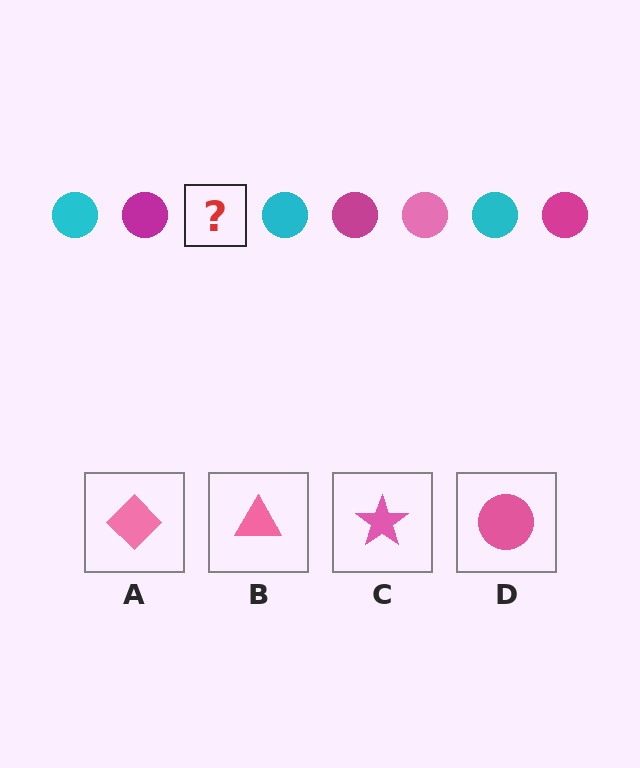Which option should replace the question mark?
Option D.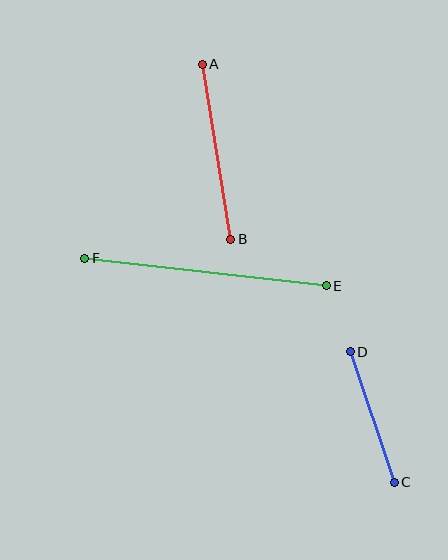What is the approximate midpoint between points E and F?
The midpoint is at approximately (205, 272) pixels.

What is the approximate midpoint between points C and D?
The midpoint is at approximately (372, 417) pixels.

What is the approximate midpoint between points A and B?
The midpoint is at approximately (217, 152) pixels.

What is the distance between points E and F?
The distance is approximately 243 pixels.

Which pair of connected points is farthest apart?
Points E and F are farthest apart.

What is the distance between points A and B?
The distance is approximately 177 pixels.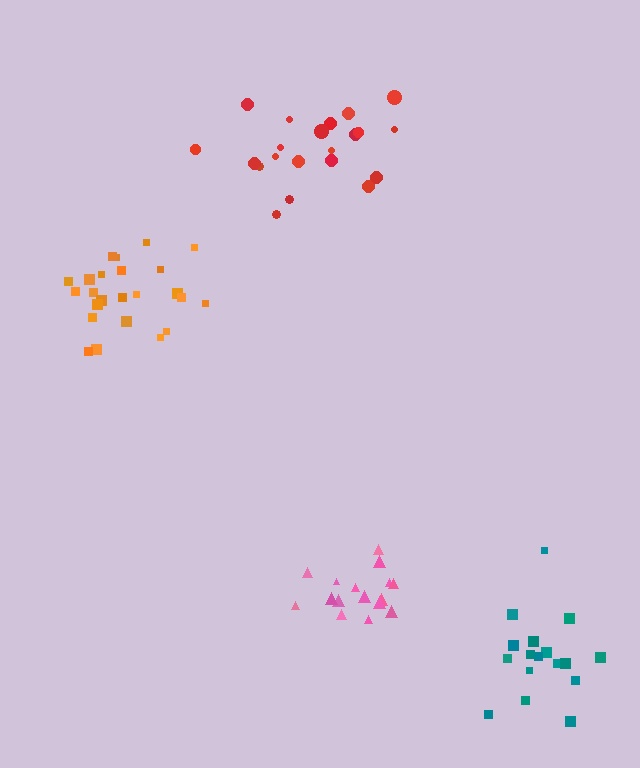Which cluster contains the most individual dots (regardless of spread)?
Orange (24).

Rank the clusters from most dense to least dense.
pink, teal, orange, red.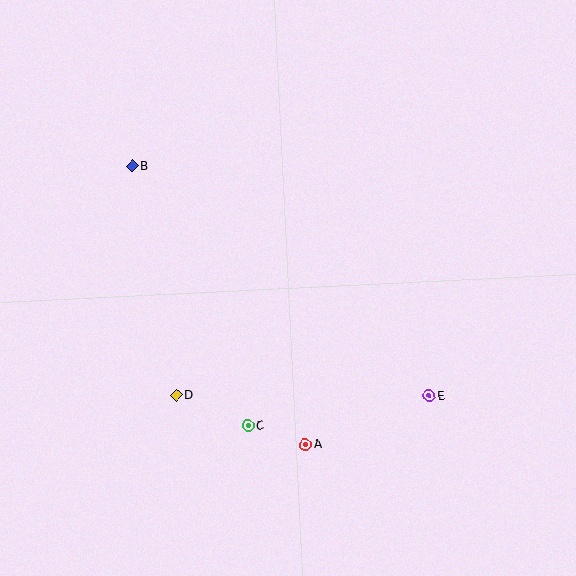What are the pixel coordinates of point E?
Point E is at (429, 396).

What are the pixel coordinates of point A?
Point A is at (305, 445).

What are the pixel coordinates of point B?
Point B is at (132, 166).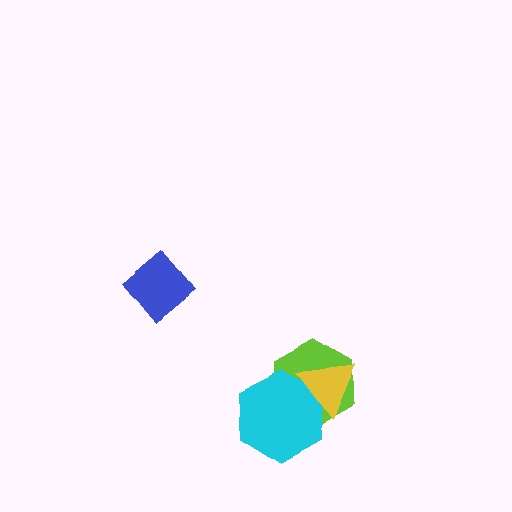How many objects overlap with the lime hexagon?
2 objects overlap with the lime hexagon.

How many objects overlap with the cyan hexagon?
2 objects overlap with the cyan hexagon.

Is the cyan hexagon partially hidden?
Yes, it is partially covered by another shape.